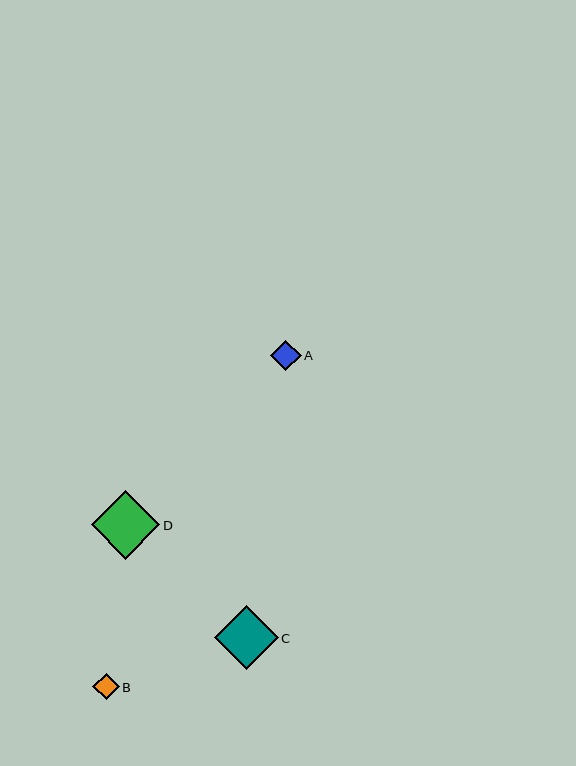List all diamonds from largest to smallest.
From largest to smallest: D, C, A, B.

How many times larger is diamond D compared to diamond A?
Diamond D is approximately 2.2 times the size of diamond A.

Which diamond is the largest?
Diamond D is the largest with a size of approximately 68 pixels.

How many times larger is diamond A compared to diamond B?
Diamond A is approximately 1.2 times the size of diamond B.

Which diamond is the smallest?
Diamond B is the smallest with a size of approximately 26 pixels.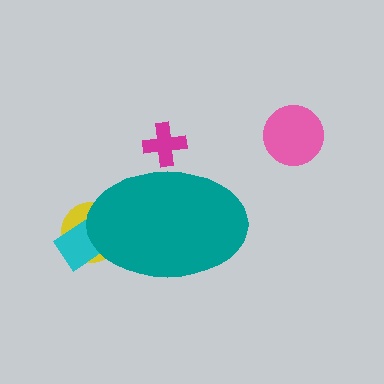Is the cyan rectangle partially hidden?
Yes, the cyan rectangle is partially hidden behind the teal ellipse.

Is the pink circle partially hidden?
No, the pink circle is fully visible.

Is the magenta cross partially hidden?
Yes, the magenta cross is partially hidden behind the teal ellipse.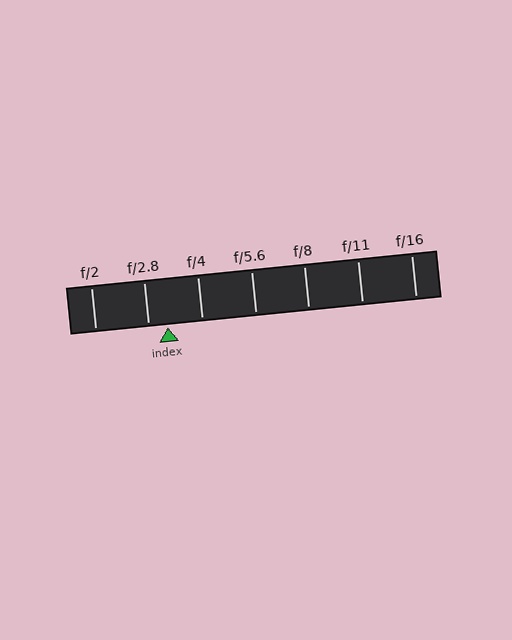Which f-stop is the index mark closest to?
The index mark is closest to f/2.8.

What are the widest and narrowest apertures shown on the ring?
The widest aperture shown is f/2 and the narrowest is f/16.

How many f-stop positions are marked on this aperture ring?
There are 7 f-stop positions marked.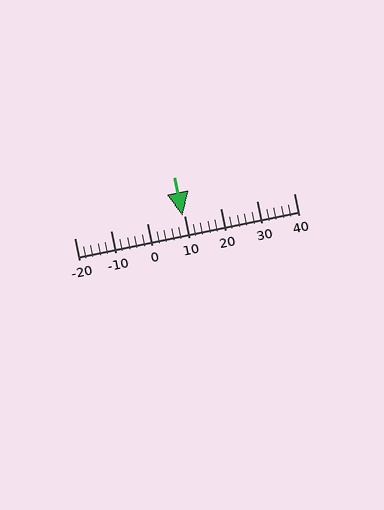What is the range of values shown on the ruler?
The ruler shows values from -20 to 40.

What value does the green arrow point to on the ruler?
The green arrow points to approximately 10.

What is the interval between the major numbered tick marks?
The major tick marks are spaced 10 units apart.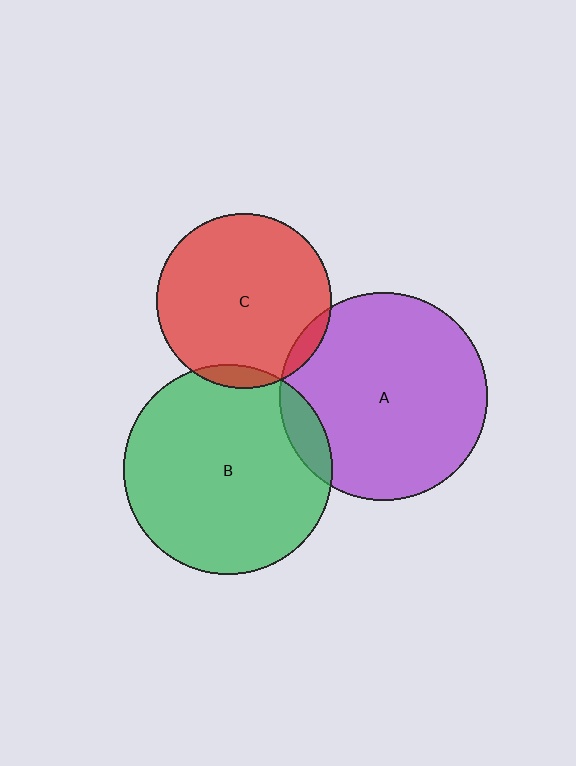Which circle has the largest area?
Circle B (green).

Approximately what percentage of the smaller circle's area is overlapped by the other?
Approximately 10%.